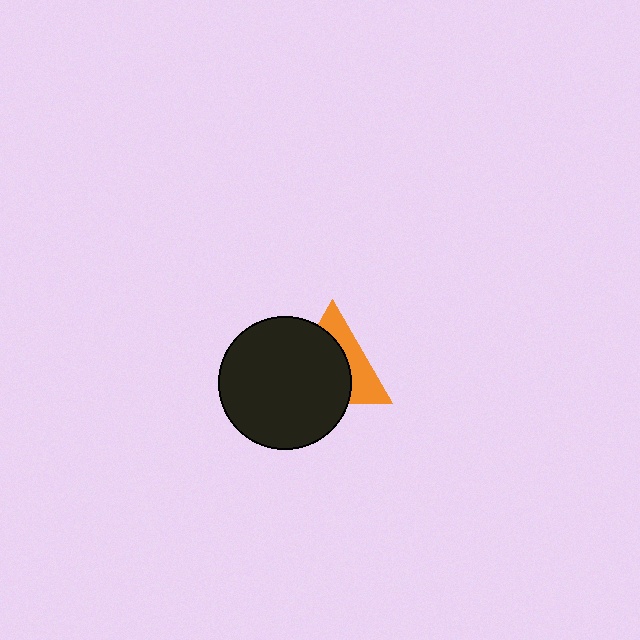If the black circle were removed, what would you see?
You would see the complete orange triangle.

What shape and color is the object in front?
The object in front is a black circle.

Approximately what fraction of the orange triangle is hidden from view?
Roughly 61% of the orange triangle is hidden behind the black circle.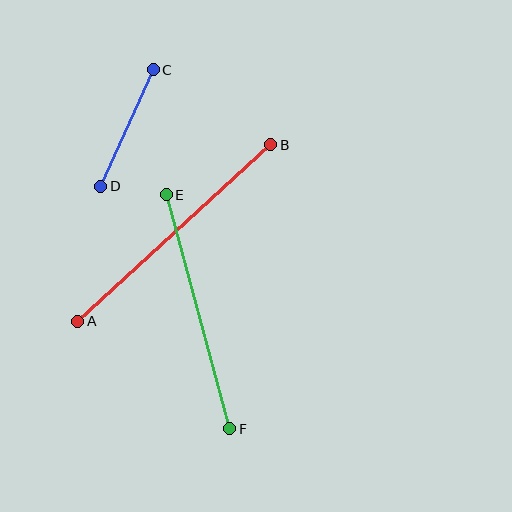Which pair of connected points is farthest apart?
Points A and B are farthest apart.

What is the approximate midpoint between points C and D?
The midpoint is at approximately (127, 128) pixels.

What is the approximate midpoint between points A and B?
The midpoint is at approximately (174, 233) pixels.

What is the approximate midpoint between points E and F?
The midpoint is at approximately (198, 312) pixels.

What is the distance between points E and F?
The distance is approximately 243 pixels.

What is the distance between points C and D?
The distance is approximately 128 pixels.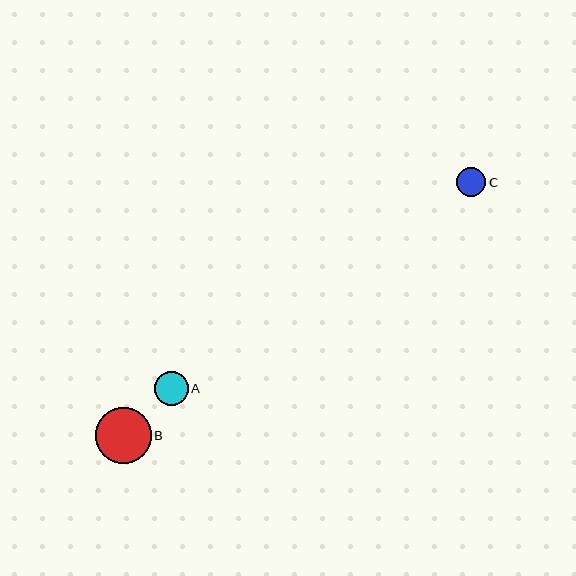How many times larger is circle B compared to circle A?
Circle B is approximately 1.6 times the size of circle A.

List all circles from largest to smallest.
From largest to smallest: B, A, C.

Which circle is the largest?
Circle B is the largest with a size of approximately 56 pixels.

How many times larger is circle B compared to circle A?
Circle B is approximately 1.6 times the size of circle A.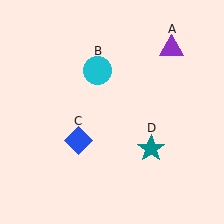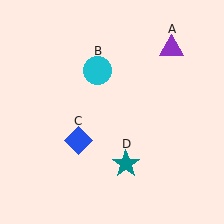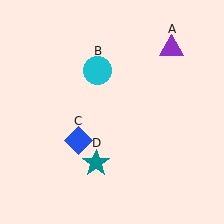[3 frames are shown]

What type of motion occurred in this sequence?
The teal star (object D) rotated clockwise around the center of the scene.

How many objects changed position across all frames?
1 object changed position: teal star (object D).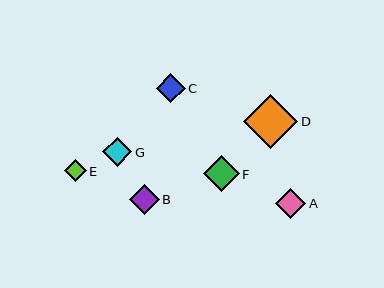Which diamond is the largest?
Diamond D is the largest with a size of approximately 54 pixels.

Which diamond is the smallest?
Diamond E is the smallest with a size of approximately 22 pixels.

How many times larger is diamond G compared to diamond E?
Diamond G is approximately 1.3 times the size of diamond E.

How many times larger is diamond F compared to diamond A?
Diamond F is approximately 1.2 times the size of diamond A.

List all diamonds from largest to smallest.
From largest to smallest: D, F, B, A, G, C, E.